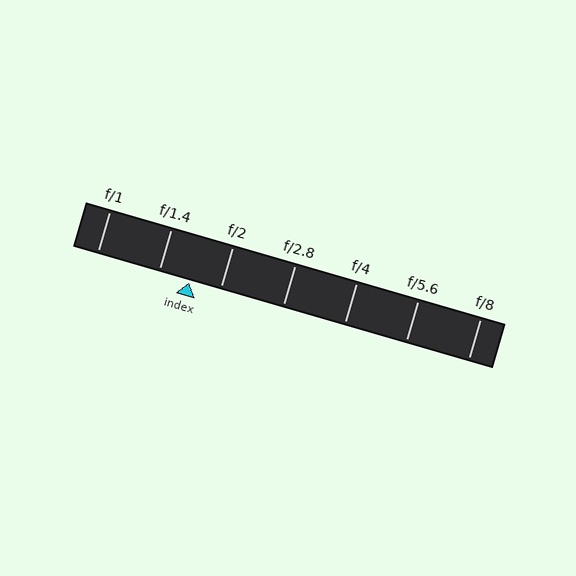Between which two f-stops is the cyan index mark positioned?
The index mark is between f/1.4 and f/2.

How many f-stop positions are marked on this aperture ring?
There are 7 f-stop positions marked.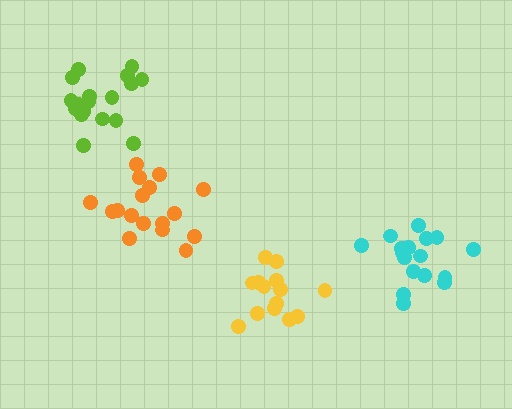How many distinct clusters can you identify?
There are 4 distinct clusters.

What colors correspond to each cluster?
The clusters are colored: orange, cyan, yellow, lime.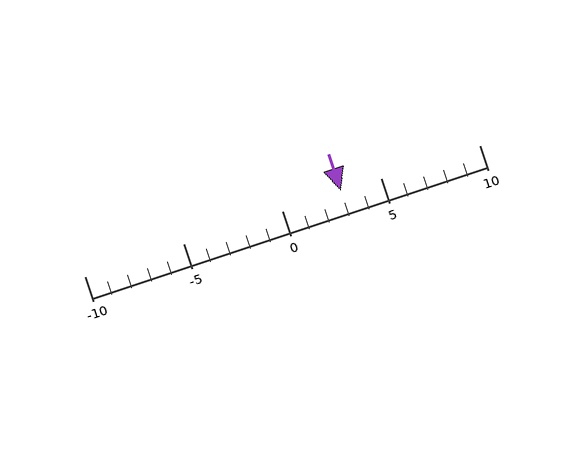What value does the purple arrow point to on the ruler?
The purple arrow points to approximately 3.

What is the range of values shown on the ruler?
The ruler shows values from -10 to 10.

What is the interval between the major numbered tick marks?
The major tick marks are spaced 5 units apart.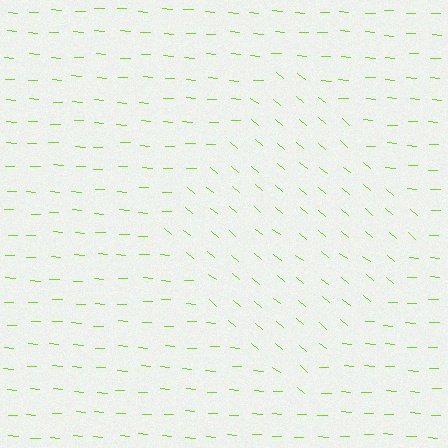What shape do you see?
I see a diamond.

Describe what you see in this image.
The image is filled with small lime line segments. A diamond region in the image has lines oriented differently from the surrounding lines, creating a visible texture boundary.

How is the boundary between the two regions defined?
The boundary is defined purely by a change in line orientation (approximately 37 degrees difference). All lines are the same color and thickness.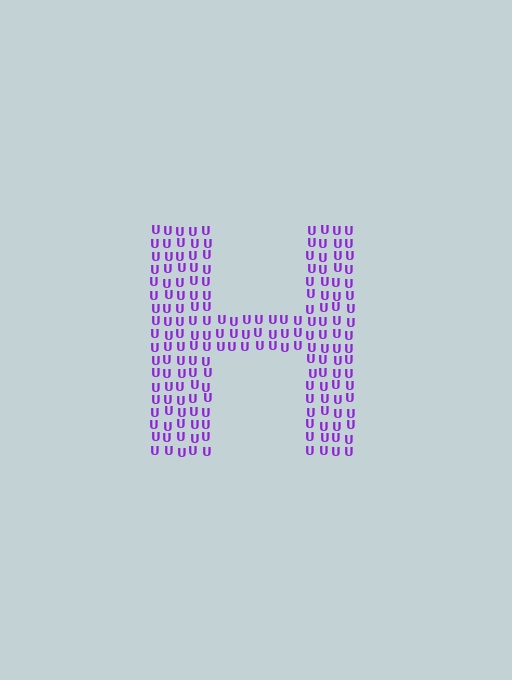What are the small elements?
The small elements are letter U's.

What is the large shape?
The large shape is the letter H.